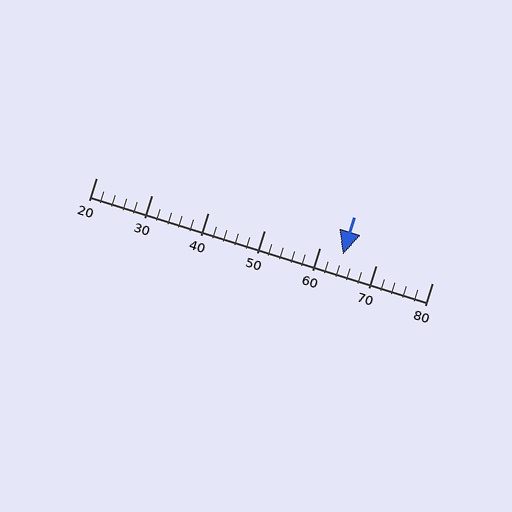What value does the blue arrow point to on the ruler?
The blue arrow points to approximately 64.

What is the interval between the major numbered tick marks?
The major tick marks are spaced 10 units apart.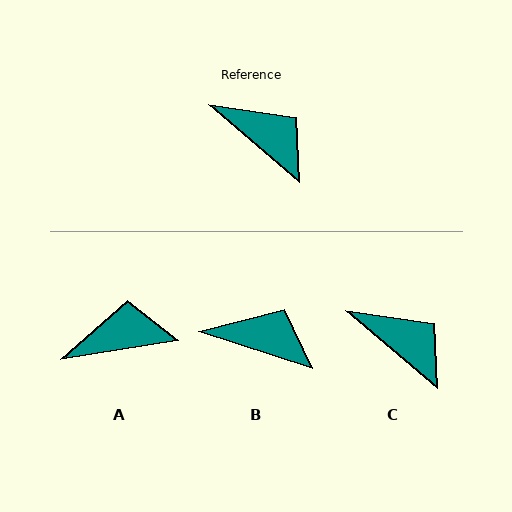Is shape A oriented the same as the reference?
No, it is off by about 50 degrees.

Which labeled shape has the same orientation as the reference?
C.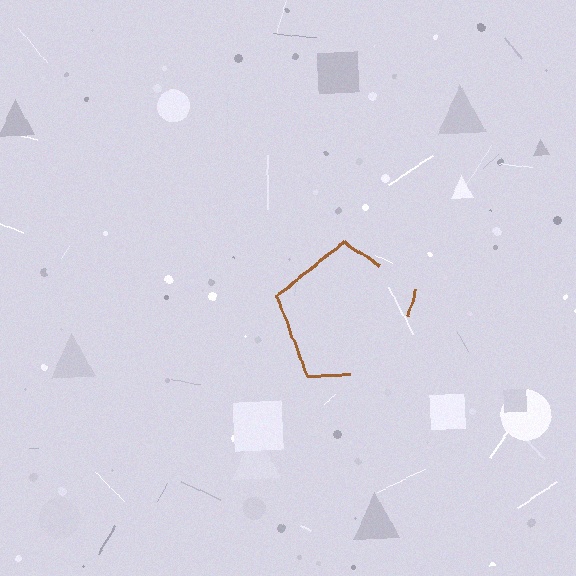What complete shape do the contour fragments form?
The contour fragments form a pentagon.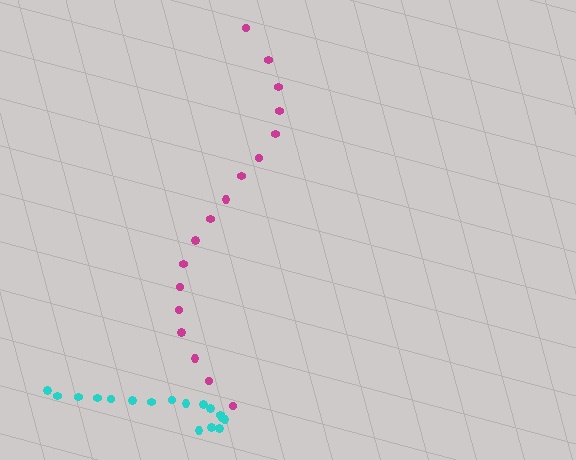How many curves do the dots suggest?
There are 2 distinct paths.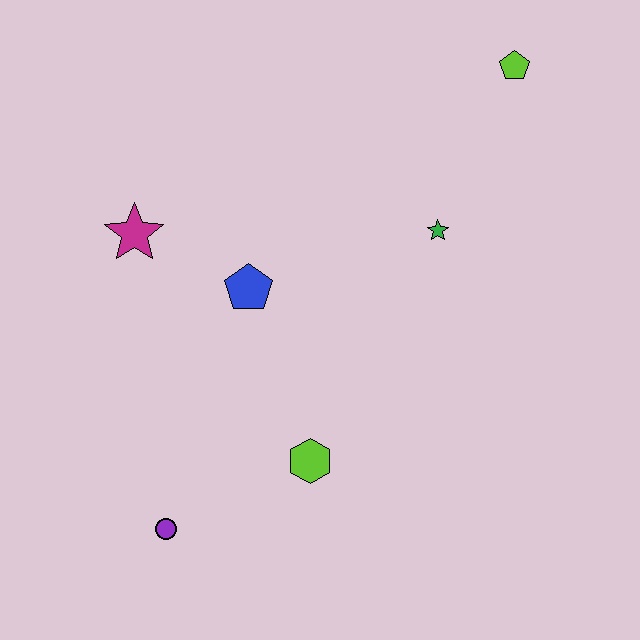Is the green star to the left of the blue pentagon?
No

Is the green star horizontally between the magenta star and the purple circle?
No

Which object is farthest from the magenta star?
The lime pentagon is farthest from the magenta star.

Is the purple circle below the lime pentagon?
Yes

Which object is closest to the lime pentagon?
The green star is closest to the lime pentagon.